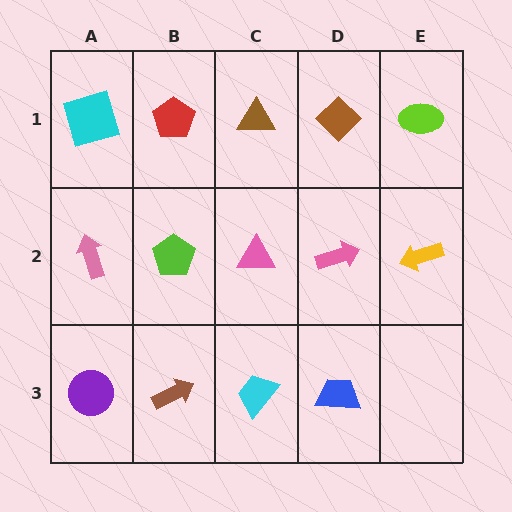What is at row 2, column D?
A pink arrow.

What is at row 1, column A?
A cyan square.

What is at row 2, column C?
A pink triangle.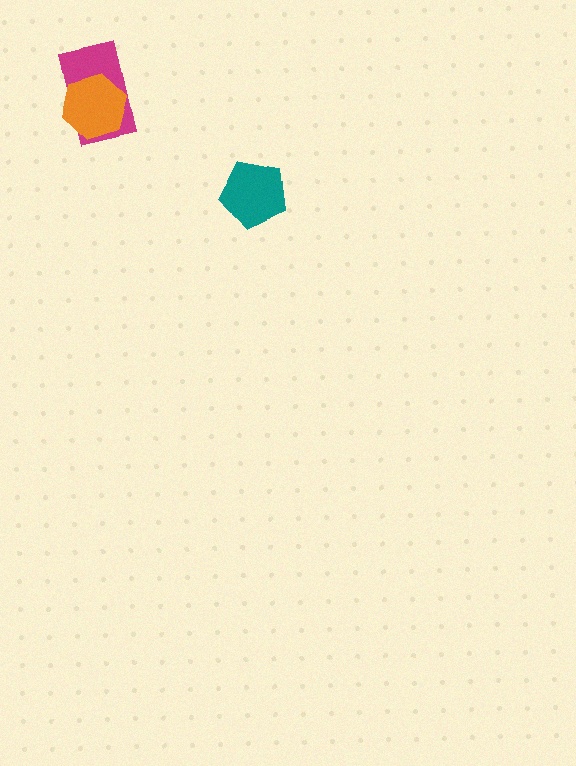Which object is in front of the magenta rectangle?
The orange hexagon is in front of the magenta rectangle.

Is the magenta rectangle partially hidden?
Yes, it is partially covered by another shape.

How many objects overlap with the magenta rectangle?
1 object overlaps with the magenta rectangle.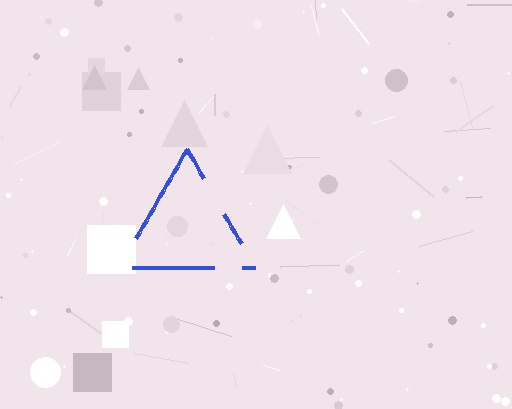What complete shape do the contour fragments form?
The contour fragments form a triangle.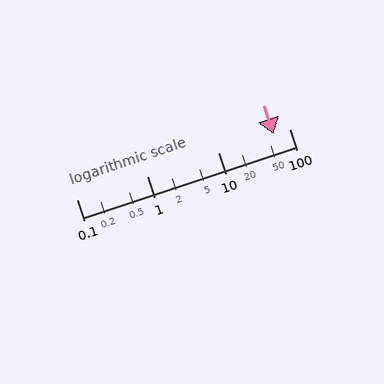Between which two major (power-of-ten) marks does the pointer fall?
The pointer is between 10 and 100.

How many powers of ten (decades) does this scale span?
The scale spans 3 decades, from 0.1 to 100.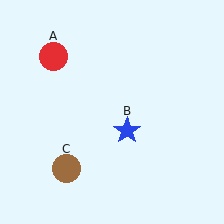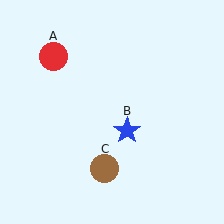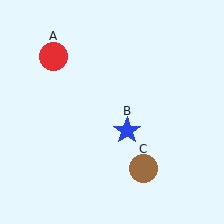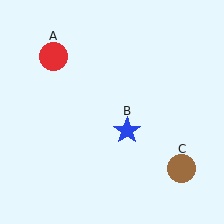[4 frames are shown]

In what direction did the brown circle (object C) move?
The brown circle (object C) moved right.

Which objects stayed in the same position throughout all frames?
Red circle (object A) and blue star (object B) remained stationary.